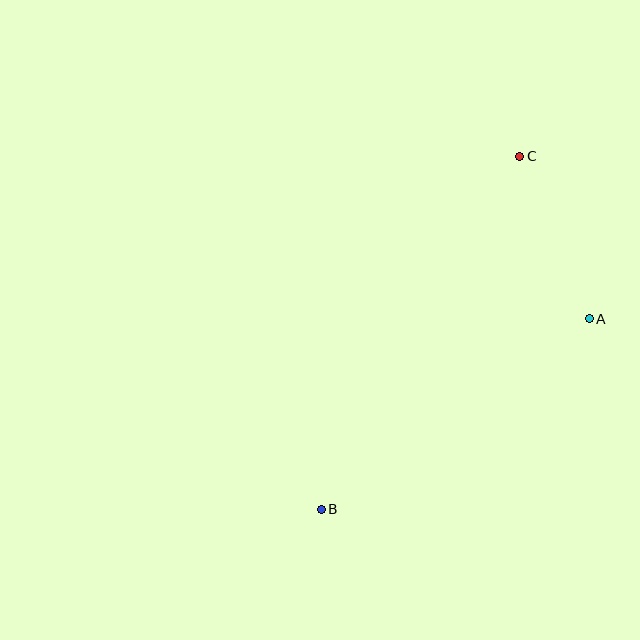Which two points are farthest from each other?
Points B and C are farthest from each other.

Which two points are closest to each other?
Points A and C are closest to each other.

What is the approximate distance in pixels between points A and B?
The distance between A and B is approximately 329 pixels.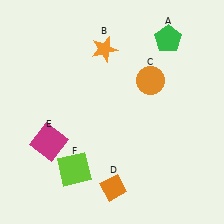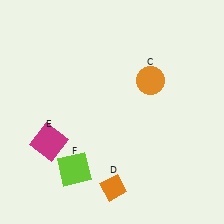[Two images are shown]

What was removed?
The orange star (B), the green pentagon (A) were removed in Image 2.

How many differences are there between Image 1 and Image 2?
There are 2 differences between the two images.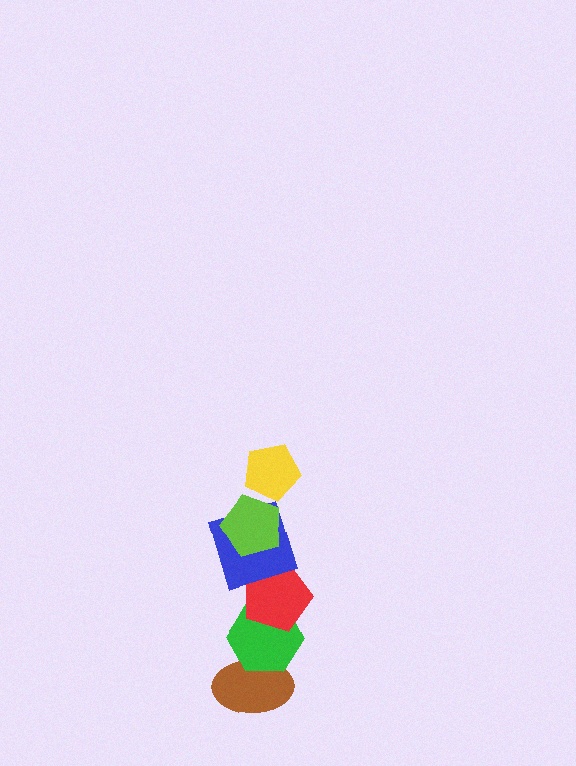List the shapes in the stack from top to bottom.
From top to bottom: the yellow pentagon, the lime pentagon, the blue square, the red pentagon, the green hexagon, the brown ellipse.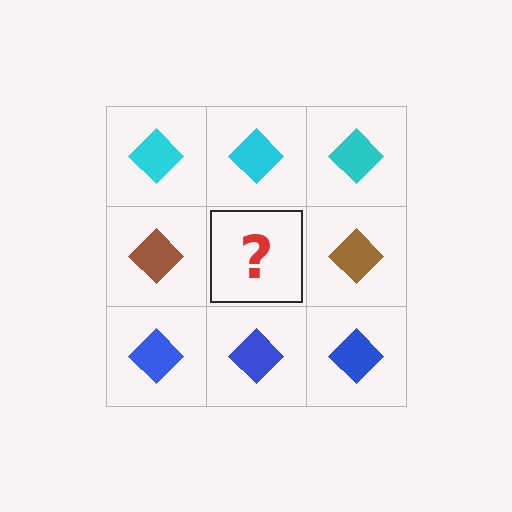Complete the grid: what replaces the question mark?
The question mark should be replaced with a brown diamond.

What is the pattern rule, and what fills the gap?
The rule is that each row has a consistent color. The gap should be filled with a brown diamond.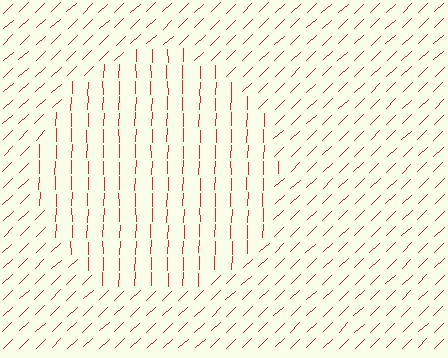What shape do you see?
I see a circle.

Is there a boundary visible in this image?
Yes, there is a texture boundary formed by a change in line orientation.